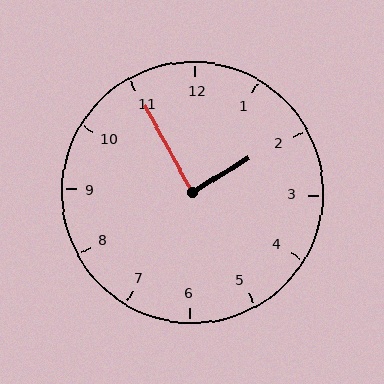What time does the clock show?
1:55.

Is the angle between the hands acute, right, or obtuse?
It is right.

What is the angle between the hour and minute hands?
Approximately 88 degrees.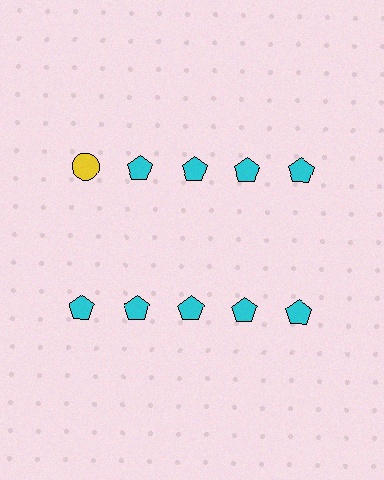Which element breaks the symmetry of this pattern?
The yellow circle in the top row, leftmost column breaks the symmetry. All other shapes are cyan pentagons.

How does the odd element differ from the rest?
It differs in both color (yellow instead of cyan) and shape (circle instead of pentagon).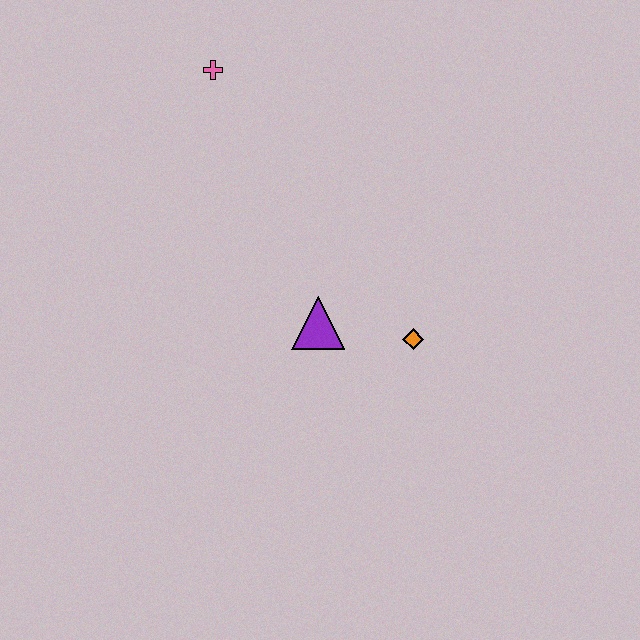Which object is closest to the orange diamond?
The purple triangle is closest to the orange diamond.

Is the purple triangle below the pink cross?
Yes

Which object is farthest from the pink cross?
The orange diamond is farthest from the pink cross.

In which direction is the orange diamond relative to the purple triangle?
The orange diamond is to the right of the purple triangle.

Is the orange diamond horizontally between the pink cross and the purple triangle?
No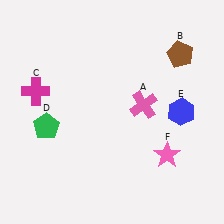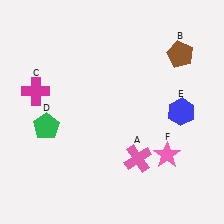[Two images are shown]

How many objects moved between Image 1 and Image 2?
1 object moved between the two images.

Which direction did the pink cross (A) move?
The pink cross (A) moved down.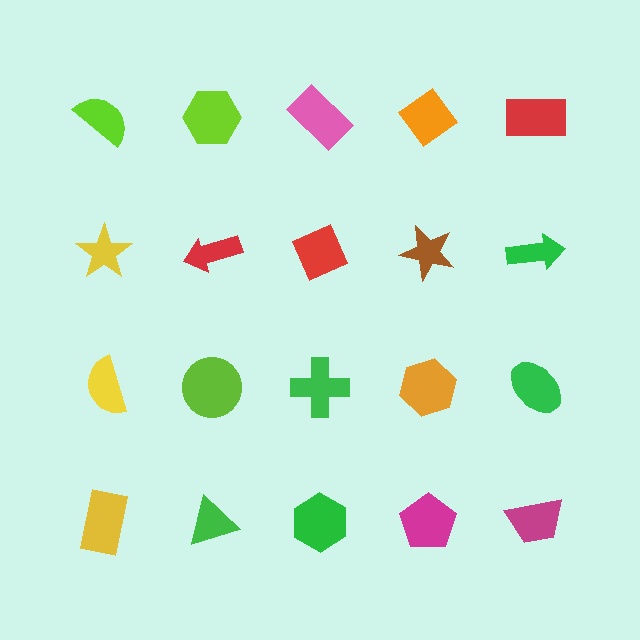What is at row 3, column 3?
A green cross.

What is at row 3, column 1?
A yellow semicircle.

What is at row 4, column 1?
A yellow rectangle.